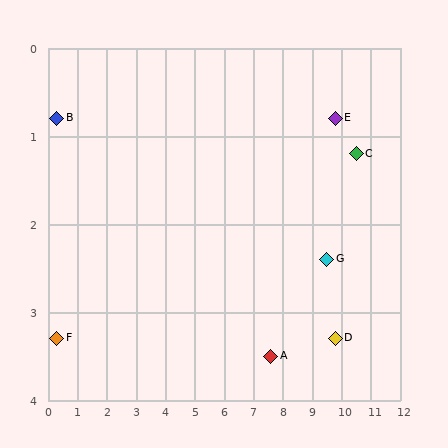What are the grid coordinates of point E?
Point E is at approximately (9.8, 0.8).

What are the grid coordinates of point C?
Point C is at approximately (10.5, 1.2).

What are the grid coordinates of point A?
Point A is at approximately (7.6, 3.5).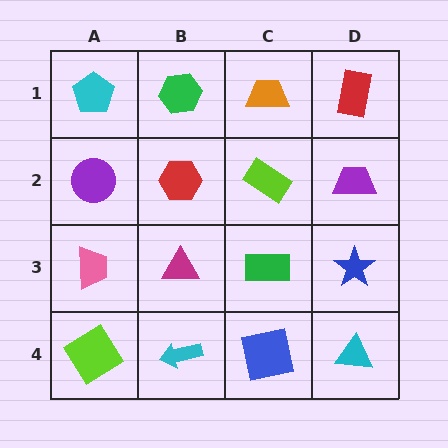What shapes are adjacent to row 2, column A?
A cyan pentagon (row 1, column A), a pink trapezoid (row 3, column A), a red hexagon (row 2, column B).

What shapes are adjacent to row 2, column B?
A green hexagon (row 1, column B), a magenta triangle (row 3, column B), a purple circle (row 2, column A), a lime rectangle (row 2, column C).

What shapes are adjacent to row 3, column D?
A purple trapezoid (row 2, column D), a cyan triangle (row 4, column D), a green rectangle (row 3, column C).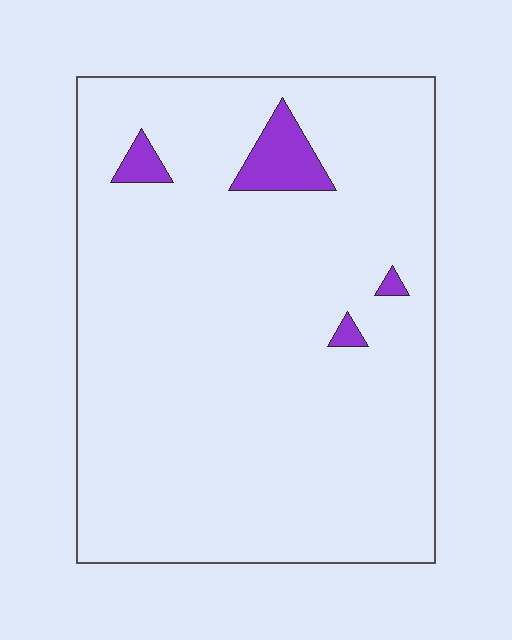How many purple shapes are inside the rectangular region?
4.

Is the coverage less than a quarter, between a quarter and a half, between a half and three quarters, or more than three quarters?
Less than a quarter.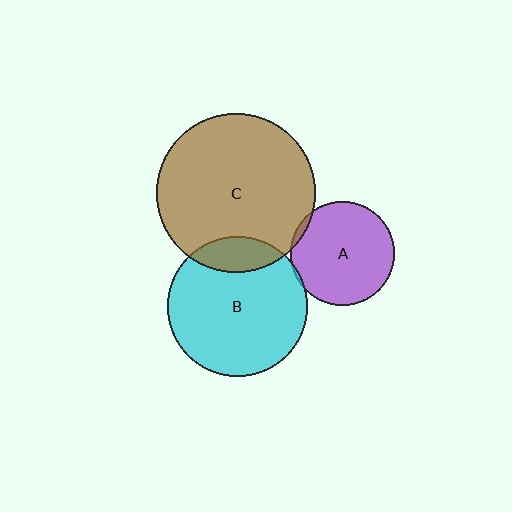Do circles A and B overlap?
Yes.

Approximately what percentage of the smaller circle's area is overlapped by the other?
Approximately 5%.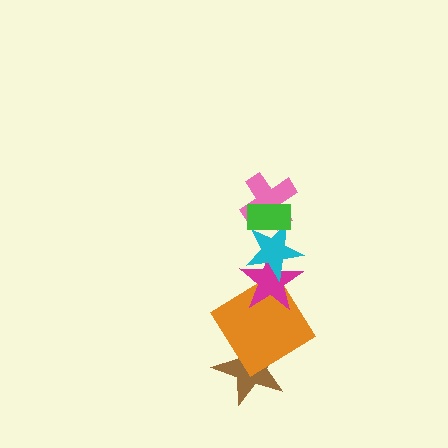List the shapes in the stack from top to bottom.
From top to bottom: the green rectangle, the pink cross, the cyan star, the magenta star, the orange diamond, the brown star.